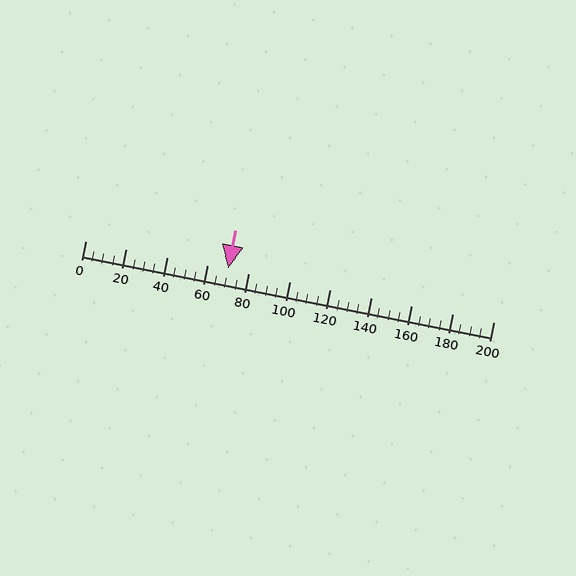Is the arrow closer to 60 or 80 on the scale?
The arrow is closer to 80.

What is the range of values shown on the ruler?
The ruler shows values from 0 to 200.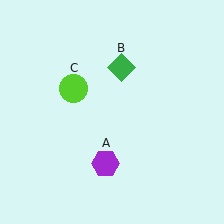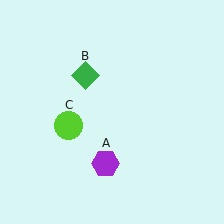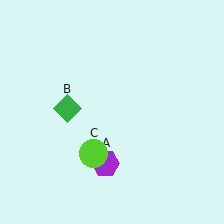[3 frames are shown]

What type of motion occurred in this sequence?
The green diamond (object B), lime circle (object C) rotated counterclockwise around the center of the scene.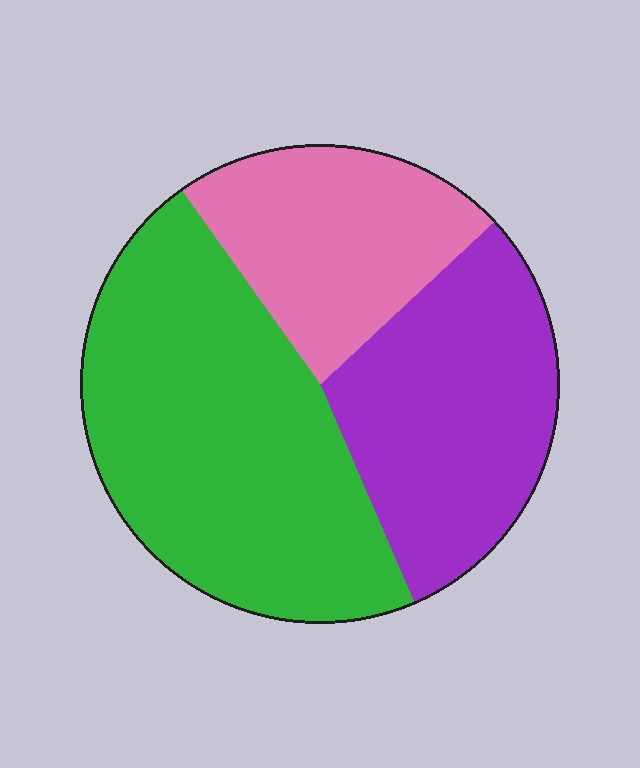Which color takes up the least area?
Pink, at roughly 25%.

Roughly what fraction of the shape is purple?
Purple takes up about one third (1/3) of the shape.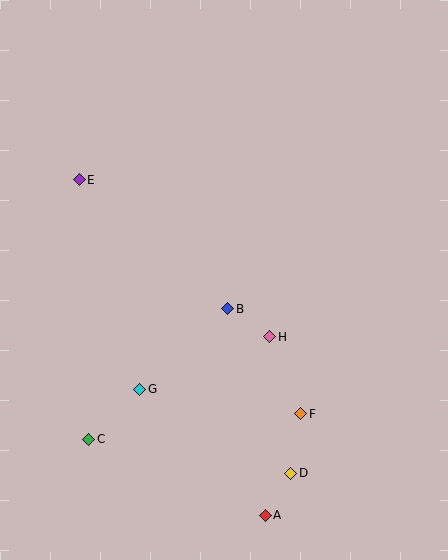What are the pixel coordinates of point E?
Point E is at (79, 180).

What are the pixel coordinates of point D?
Point D is at (291, 473).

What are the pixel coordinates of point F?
Point F is at (301, 414).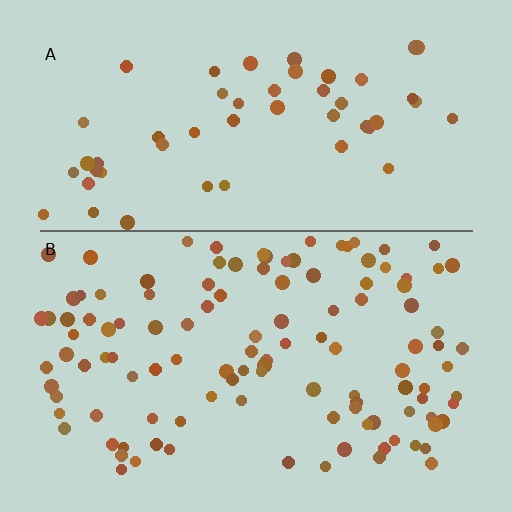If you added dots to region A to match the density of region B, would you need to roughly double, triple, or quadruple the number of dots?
Approximately double.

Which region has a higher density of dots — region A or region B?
B (the bottom).